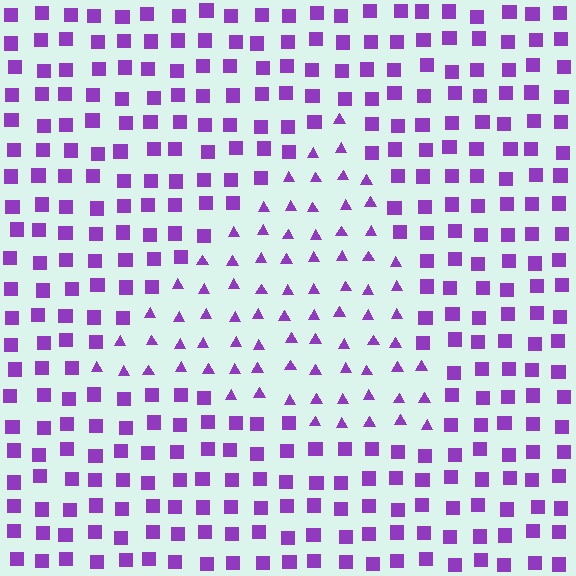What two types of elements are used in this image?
The image uses triangles inside the triangle region and squares outside it.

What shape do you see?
I see a triangle.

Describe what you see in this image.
The image is filled with small purple elements arranged in a uniform grid. A triangle-shaped region contains triangles, while the surrounding area contains squares. The boundary is defined purely by the change in element shape.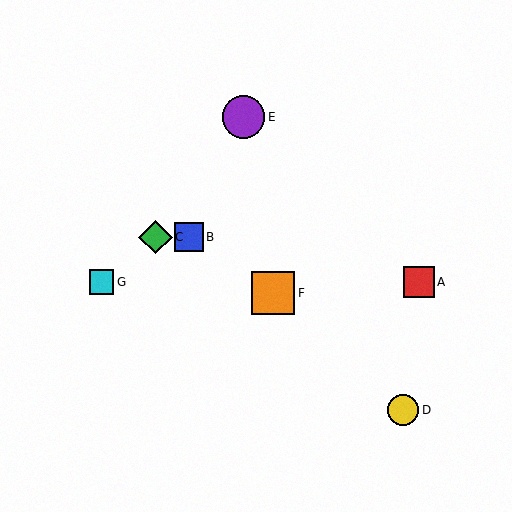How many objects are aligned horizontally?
2 objects (B, C) are aligned horizontally.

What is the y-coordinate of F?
Object F is at y≈293.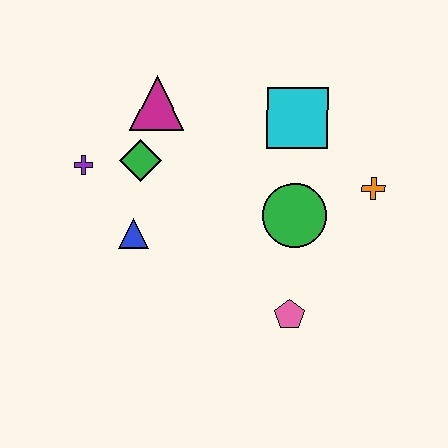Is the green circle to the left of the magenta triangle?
No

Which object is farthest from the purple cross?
The orange cross is farthest from the purple cross.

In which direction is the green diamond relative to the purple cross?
The green diamond is to the right of the purple cross.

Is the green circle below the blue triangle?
No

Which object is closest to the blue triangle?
The green diamond is closest to the blue triangle.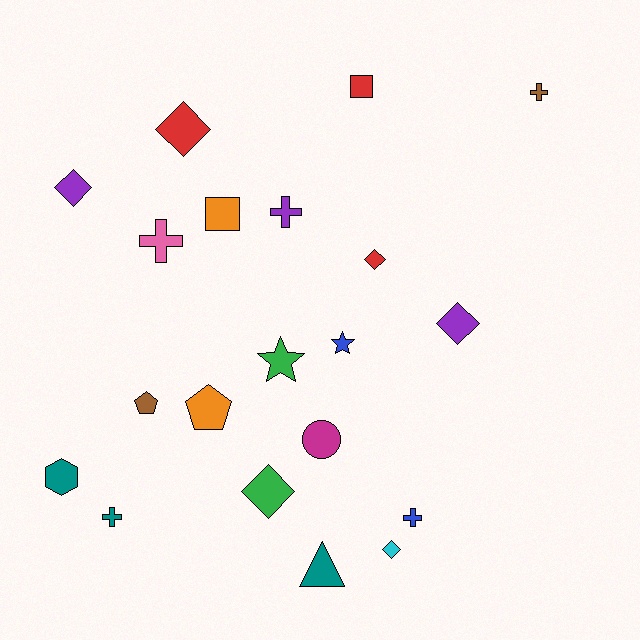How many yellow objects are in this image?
There are no yellow objects.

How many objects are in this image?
There are 20 objects.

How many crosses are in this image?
There are 5 crosses.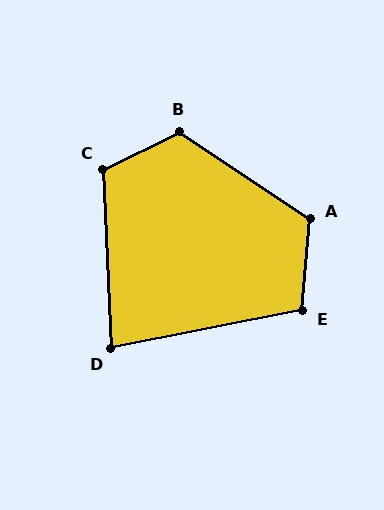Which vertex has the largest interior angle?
B, at approximately 120 degrees.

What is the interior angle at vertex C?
Approximately 113 degrees (obtuse).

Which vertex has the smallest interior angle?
D, at approximately 81 degrees.